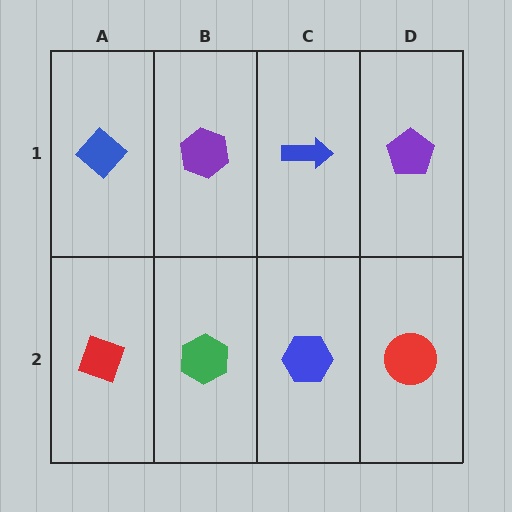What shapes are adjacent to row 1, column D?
A red circle (row 2, column D), a blue arrow (row 1, column C).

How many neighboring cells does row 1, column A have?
2.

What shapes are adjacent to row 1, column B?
A green hexagon (row 2, column B), a blue diamond (row 1, column A), a blue arrow (row 1, column C).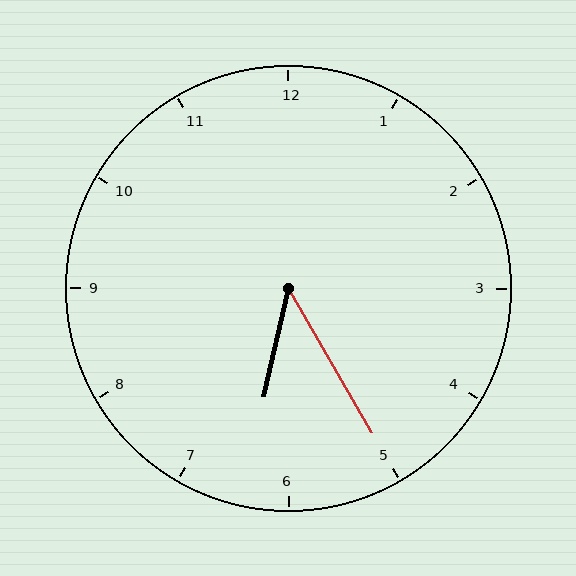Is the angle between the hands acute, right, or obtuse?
It is acute.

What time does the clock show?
6:25.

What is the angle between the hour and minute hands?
Approximately 42 degrees.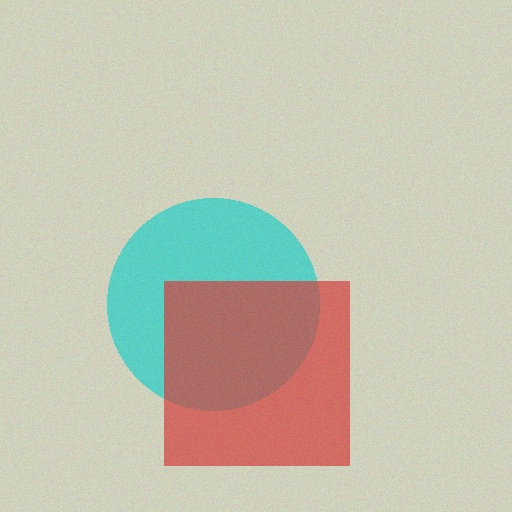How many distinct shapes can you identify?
There are 2 distinct shapes: a cyan circle, a red square.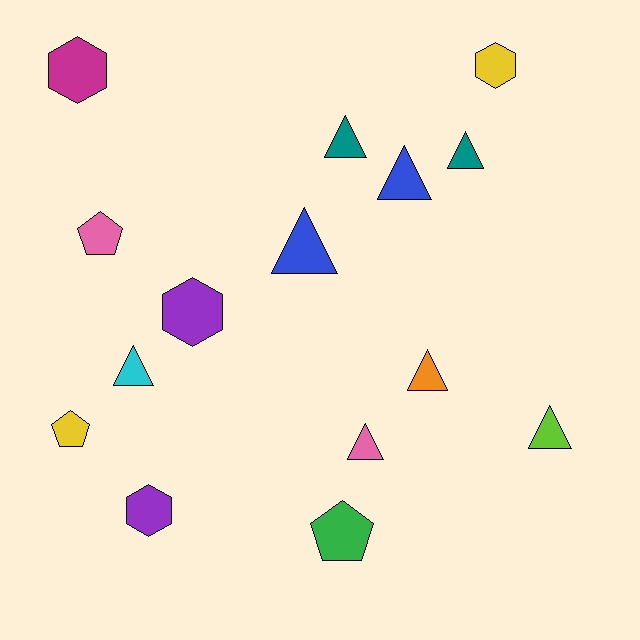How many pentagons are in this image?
There are 3 pentagons.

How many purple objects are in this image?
There are 2 purple objects.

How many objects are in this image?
There are 15 objects.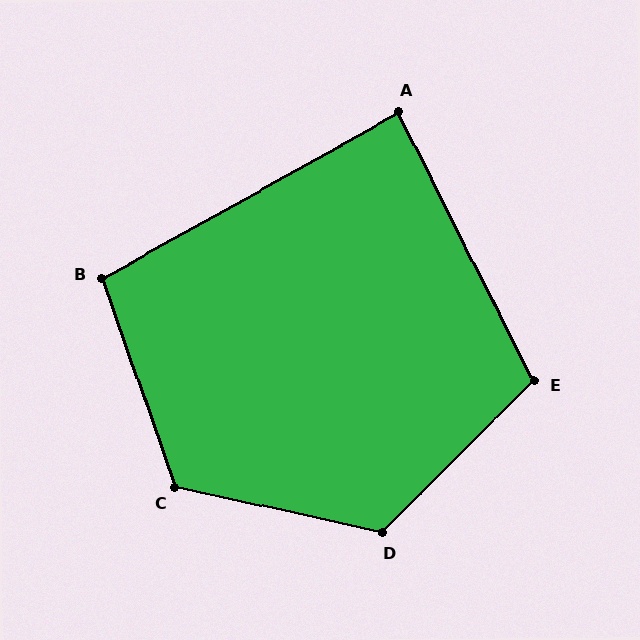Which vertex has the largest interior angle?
D, at approximately 122 degrees.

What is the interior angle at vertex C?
Approximately 121 degrees (obtuse).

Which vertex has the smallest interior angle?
A, at approximately 87 degrees.